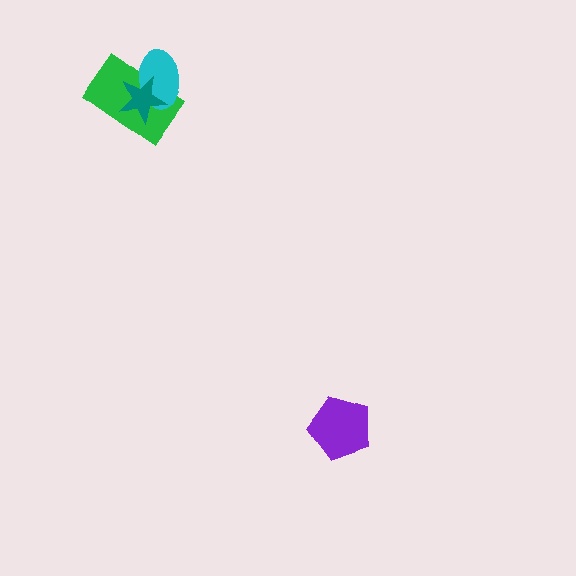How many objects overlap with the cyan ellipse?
2 objects overlap with the cyan ellipse.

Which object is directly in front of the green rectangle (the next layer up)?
The cyan ellipse is directly in front of the green rectangle.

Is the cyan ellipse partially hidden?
Yes, it is partially covered by another shape.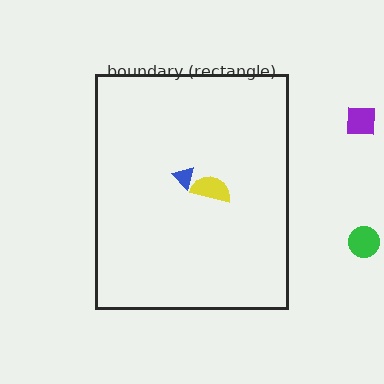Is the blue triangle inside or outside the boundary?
Inside.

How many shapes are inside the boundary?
2 inside, 2 outside.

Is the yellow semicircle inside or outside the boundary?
Inside.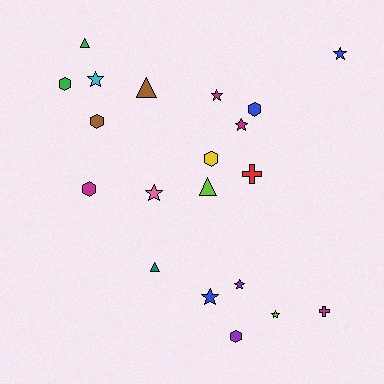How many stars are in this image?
There are 8 stars.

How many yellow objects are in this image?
There is 1 yellow object.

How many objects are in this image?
There are 20 objects.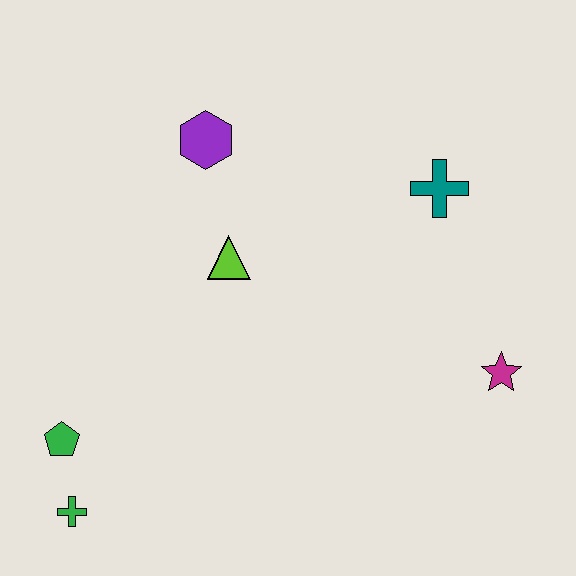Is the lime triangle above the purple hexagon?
No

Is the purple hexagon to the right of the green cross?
Yes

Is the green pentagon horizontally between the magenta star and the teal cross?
No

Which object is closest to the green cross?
The green pentagon is closest to the green cross.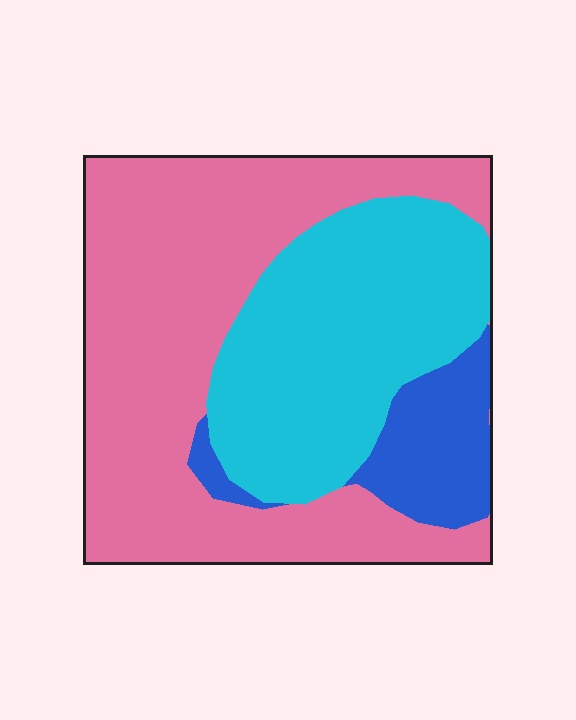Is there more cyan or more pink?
Pink.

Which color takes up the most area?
Pink, at roughly 55%.